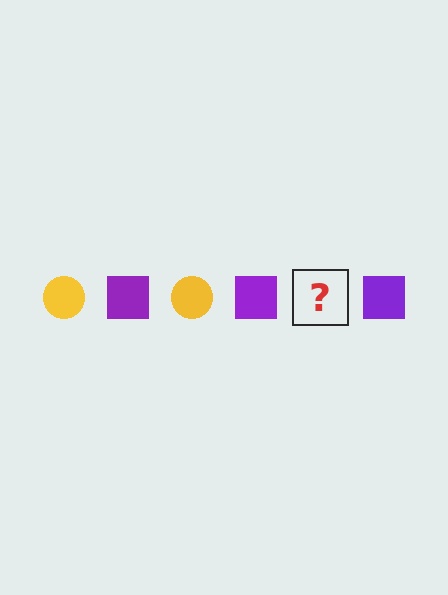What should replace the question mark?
The question mark should be replaced with a yellow circle.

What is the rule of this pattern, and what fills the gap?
The rule is that the pattern alternates between yellow circle and purple square. The gap should be filled with a yellow circle.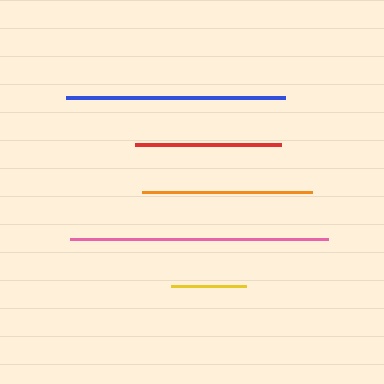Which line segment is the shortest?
The yellow line is the shortest at approximately 75 pixels.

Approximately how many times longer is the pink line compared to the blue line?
The pink line is approximately 1.2 times the length of the blue line.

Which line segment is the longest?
The pink line is the longest at approximately 258 pixels.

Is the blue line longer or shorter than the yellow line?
The blue line is longer than the yellow line.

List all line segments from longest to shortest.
From longest to shortest: pink, blue, orange, red, yellow.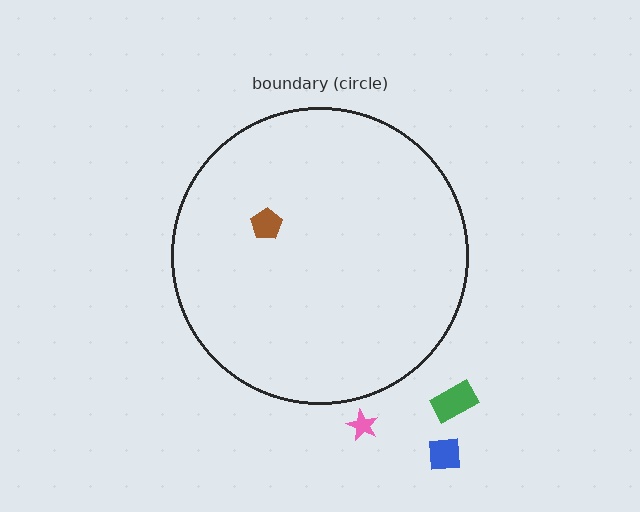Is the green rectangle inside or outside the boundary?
Outside.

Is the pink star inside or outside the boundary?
Outside.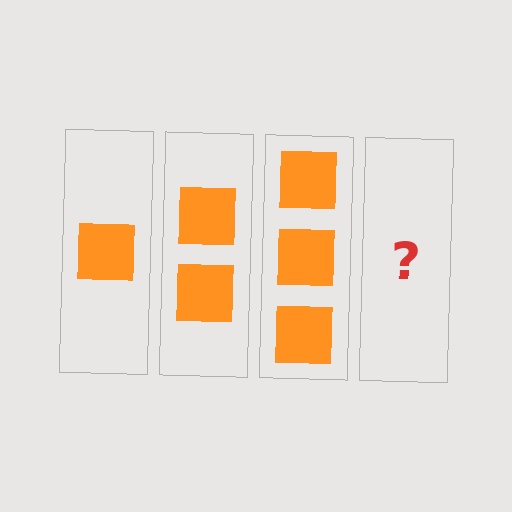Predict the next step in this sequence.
The next step is 4 squares.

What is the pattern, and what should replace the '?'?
The pattern is that each step adds one more square. The '?' should be 4 squares.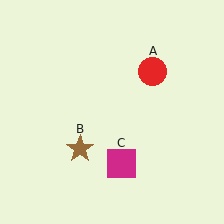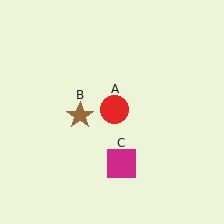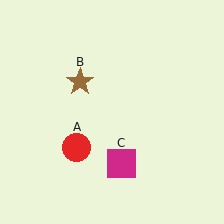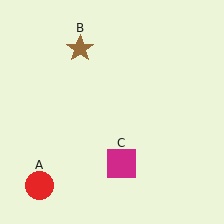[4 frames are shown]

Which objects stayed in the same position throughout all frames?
Magenta square (object C) remained stationary.